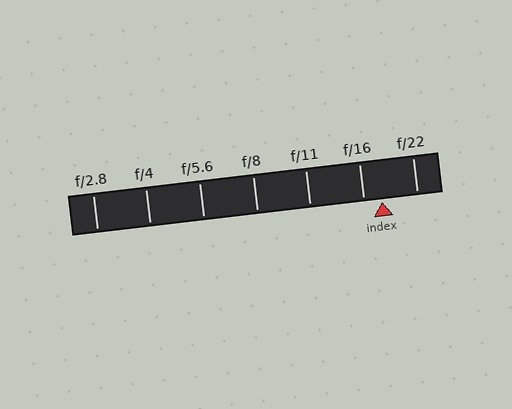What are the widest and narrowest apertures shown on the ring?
The widest aperture shown is f/2.8 and the narrowest is f/22.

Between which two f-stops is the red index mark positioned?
The index mark is between f/16 and f/22.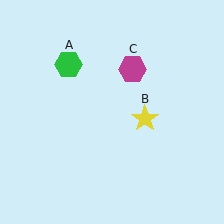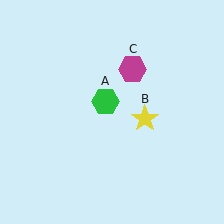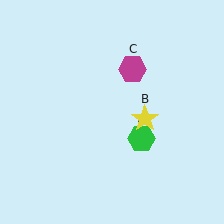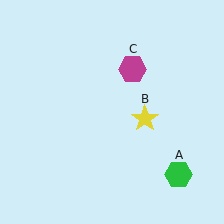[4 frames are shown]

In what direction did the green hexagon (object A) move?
The green hexagon (object A) moved down and to the right.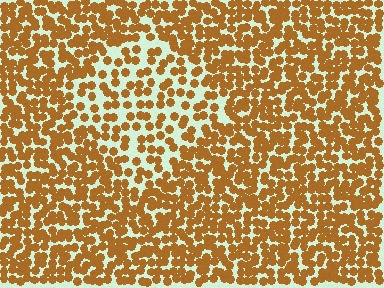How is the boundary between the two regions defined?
The boundary is defined by a change in element density (approximately 1.9x ratio). All elements are the same color, size, and shape.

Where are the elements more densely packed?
The elements are more densely packed outside the diamond boundary.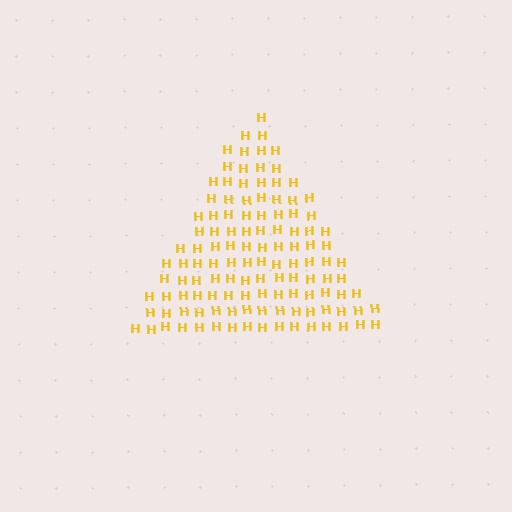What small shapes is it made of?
It is made of small letter H's.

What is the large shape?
The large shape is a triangle.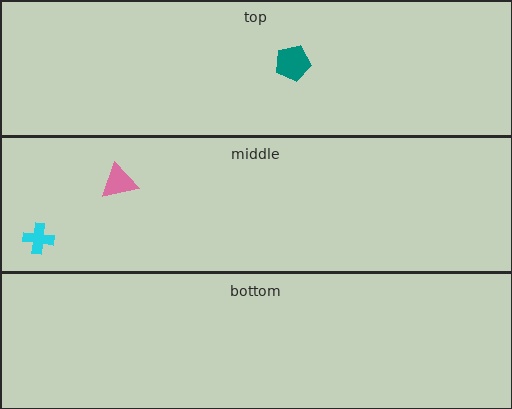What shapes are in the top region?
The teal pentagon.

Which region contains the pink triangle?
The middle region.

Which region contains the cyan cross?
The middle region.